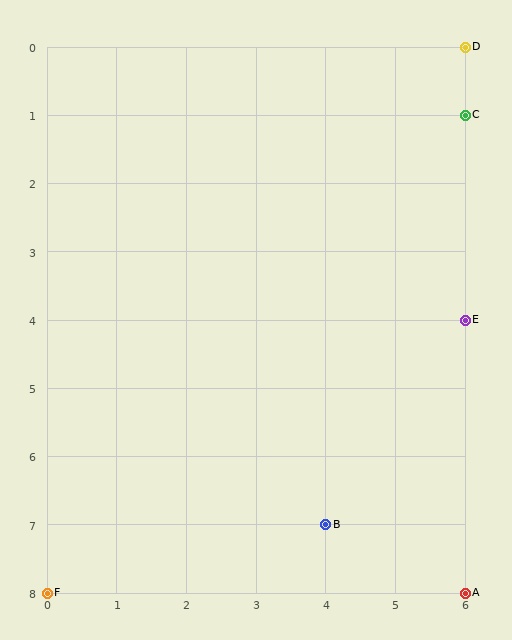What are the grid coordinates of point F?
Point F is at grid coordinates (0, 8).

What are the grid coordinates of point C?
Point C is at grid coordinates (6, 1).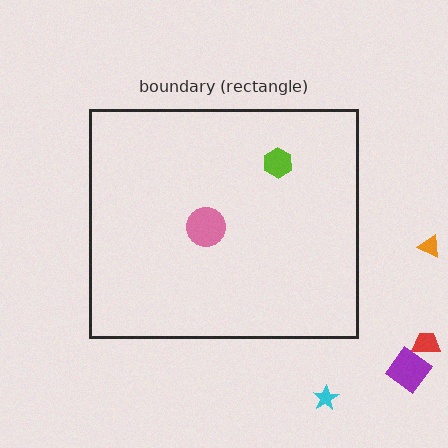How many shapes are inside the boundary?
2 inside, 4 outside.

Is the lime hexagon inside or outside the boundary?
Inside.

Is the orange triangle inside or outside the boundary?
Outside.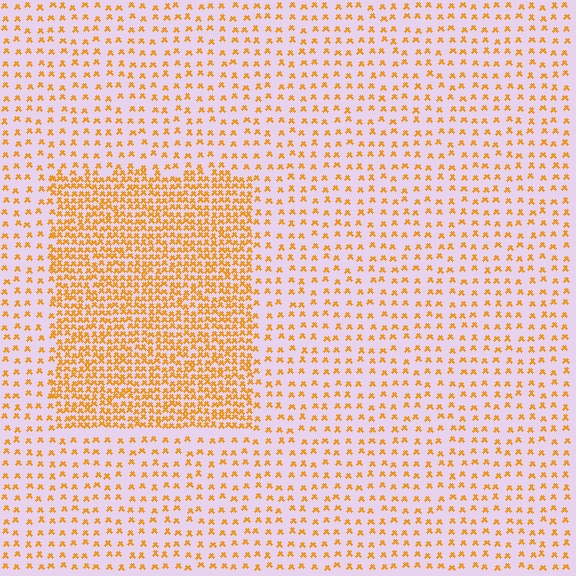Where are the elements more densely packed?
The elements are more densely packed inside the rectangle boundary.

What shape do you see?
I see a rectangle.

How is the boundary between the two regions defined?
The boundary is defined by a change in element density (approximately 2.7x ratio). All elements are the same color, size, and shape.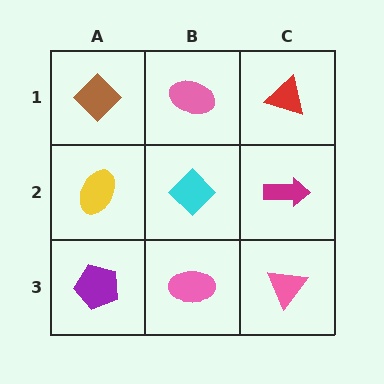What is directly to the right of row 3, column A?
A pink ellipse.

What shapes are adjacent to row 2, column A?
A brown diamond (row 1, column A), a purple pentagon (row 3, column A), a cyan diamond (row 2, column B).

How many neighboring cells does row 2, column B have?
4.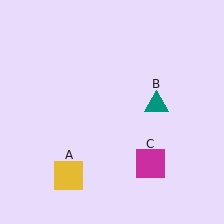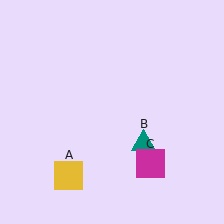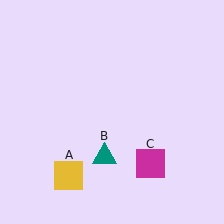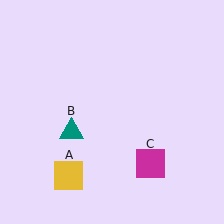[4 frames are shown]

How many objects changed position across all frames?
1 object changed position: teal triangle (object B).